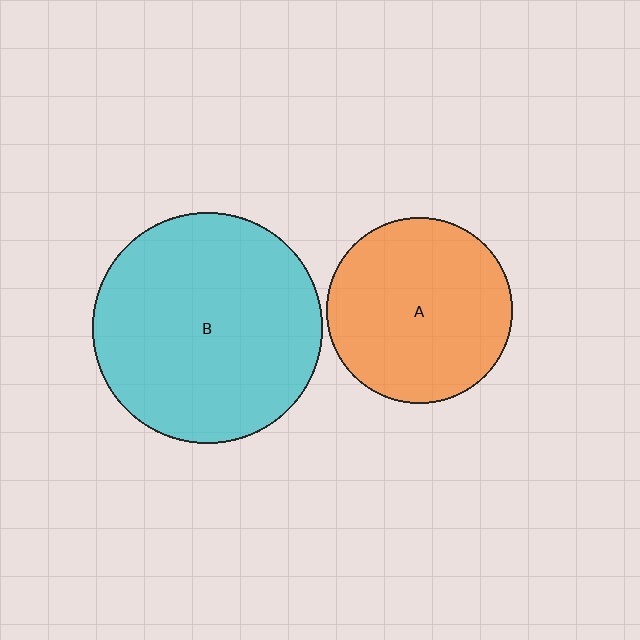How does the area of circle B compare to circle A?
Approximately 1.5 times.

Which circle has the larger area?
Circle B (cyan).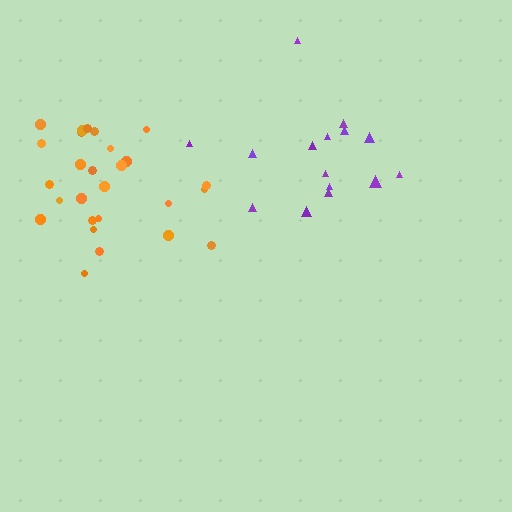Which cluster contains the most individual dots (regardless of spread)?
Orange (27).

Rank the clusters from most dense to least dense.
orange, purple.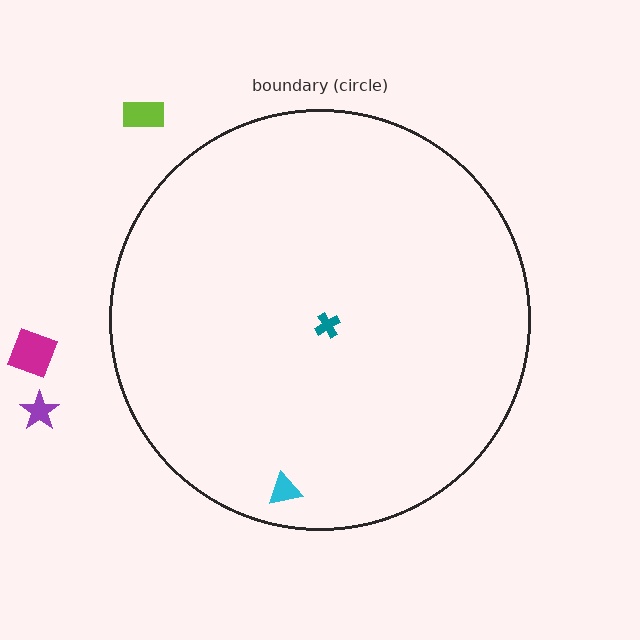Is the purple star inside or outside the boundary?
Outside.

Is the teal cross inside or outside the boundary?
Inside.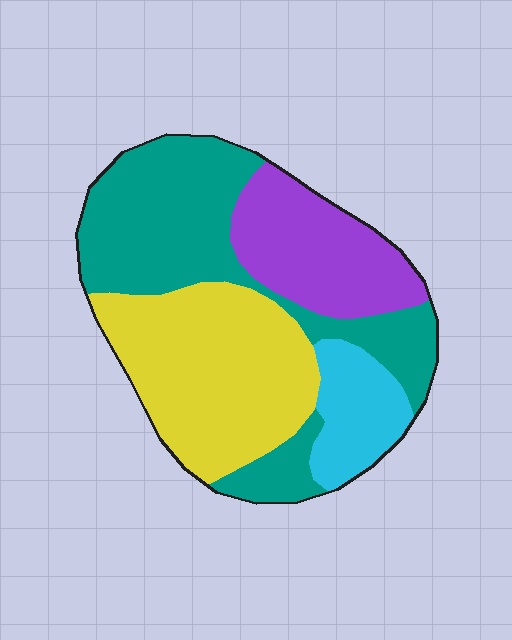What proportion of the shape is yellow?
Yellow takes up about one third (1/3) of the shape.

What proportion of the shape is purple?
Purple takes up about one fifth (1/5) of the shape.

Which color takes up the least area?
Cyan, at roughly 10%.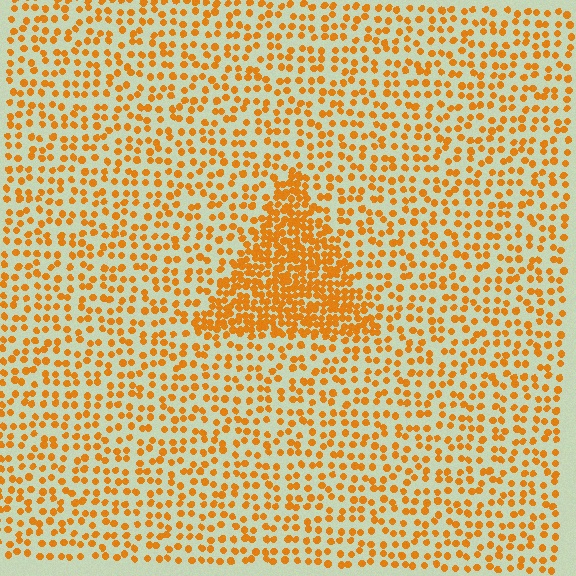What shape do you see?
I see a triangle.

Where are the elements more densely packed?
The elements are more densely packed inside the triangle boundary.